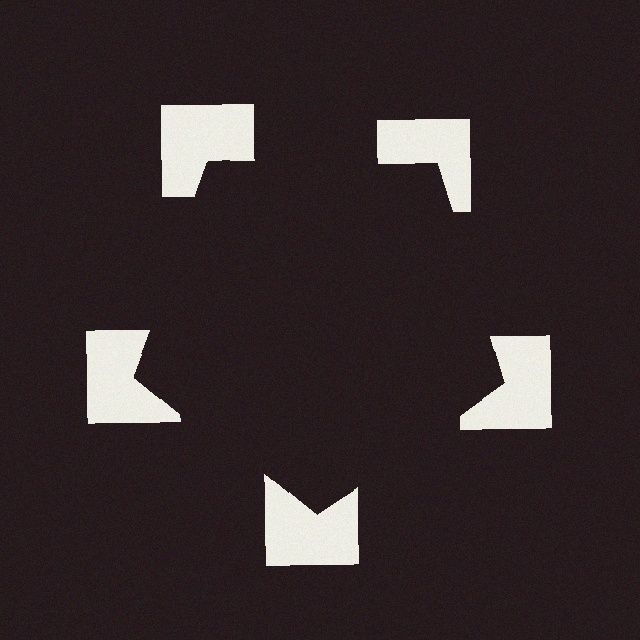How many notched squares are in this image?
There are 5 — one at each vertex of the illusory pentagon.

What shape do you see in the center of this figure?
An illusory pentagon — its edges are inferred from the aligned wedge cuts in the notched squares, not physically drawn.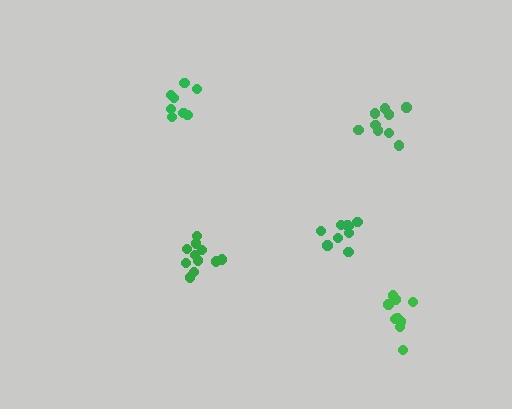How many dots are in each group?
Group 1: 9 dots, Group 2: 9 dots, Group 3: 8 dots, Group 4: 11 dots, Group 5: 9 dots (46 total).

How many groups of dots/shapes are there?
There are 5 groups.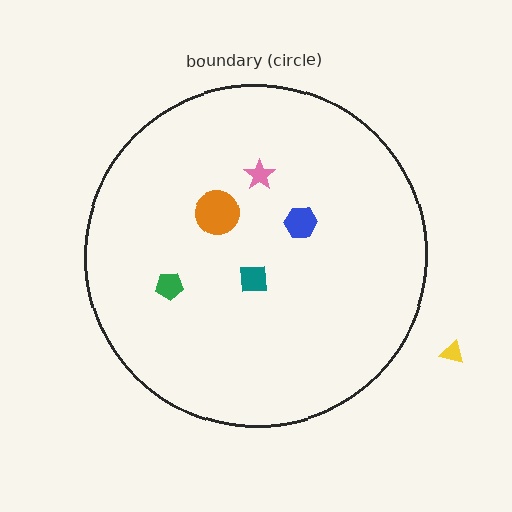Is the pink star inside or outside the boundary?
Inside.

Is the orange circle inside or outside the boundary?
Inside.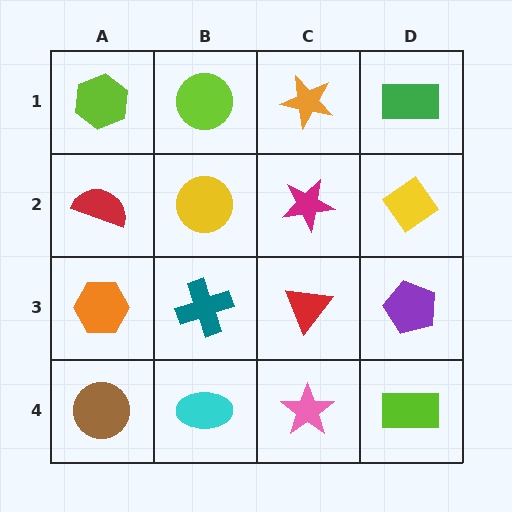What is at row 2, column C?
A magenta star.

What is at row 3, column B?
A teal cross.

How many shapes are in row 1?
4 shapes.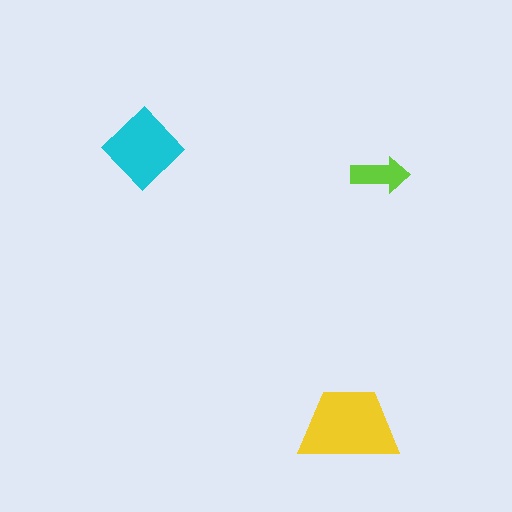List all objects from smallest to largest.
The lime arrow, the cyan diamond, the yellow trapezoid.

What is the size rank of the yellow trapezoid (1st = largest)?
1st.